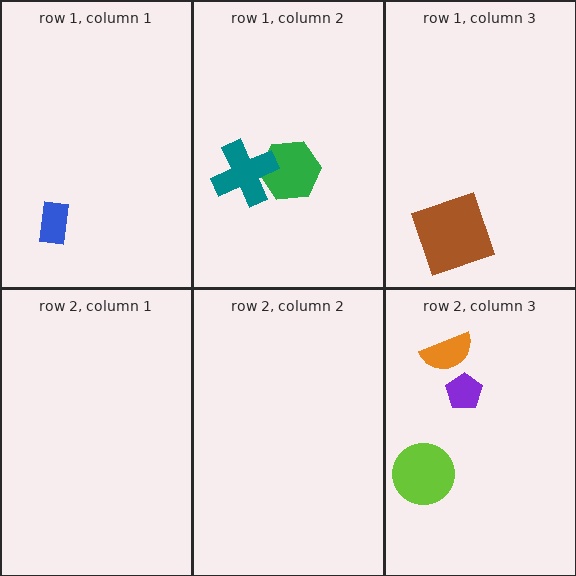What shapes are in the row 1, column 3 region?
The brown square.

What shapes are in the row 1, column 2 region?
The green hexagon, the teal cross.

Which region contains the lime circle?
The row 2, column 3 region.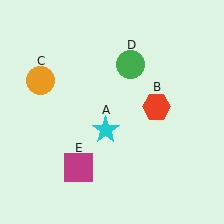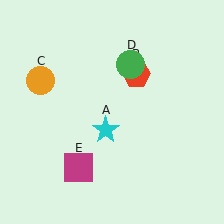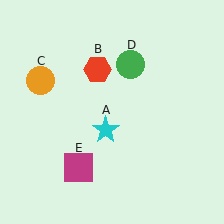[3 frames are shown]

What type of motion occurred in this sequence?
The red hexagon (object B) rotated counterclockwise around the center of the scene.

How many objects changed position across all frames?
1 object changed position: red hexagon (object B).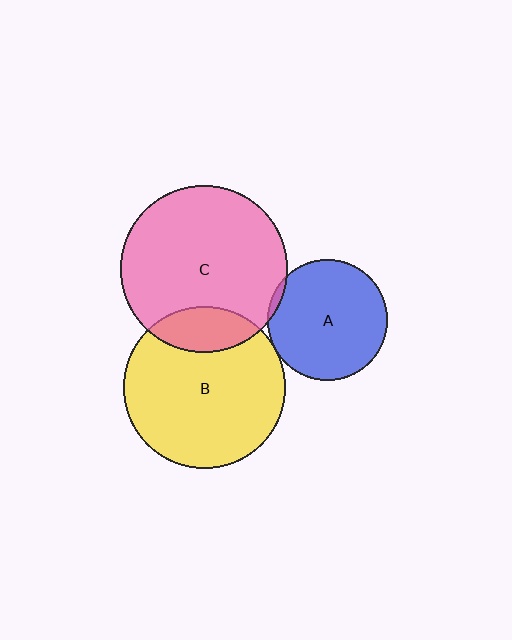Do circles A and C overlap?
Yes.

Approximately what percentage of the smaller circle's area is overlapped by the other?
Approximately 5%.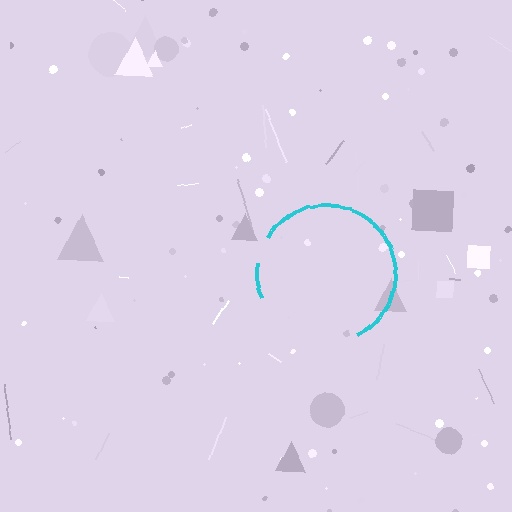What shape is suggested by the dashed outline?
The dashed outline suggests a circle.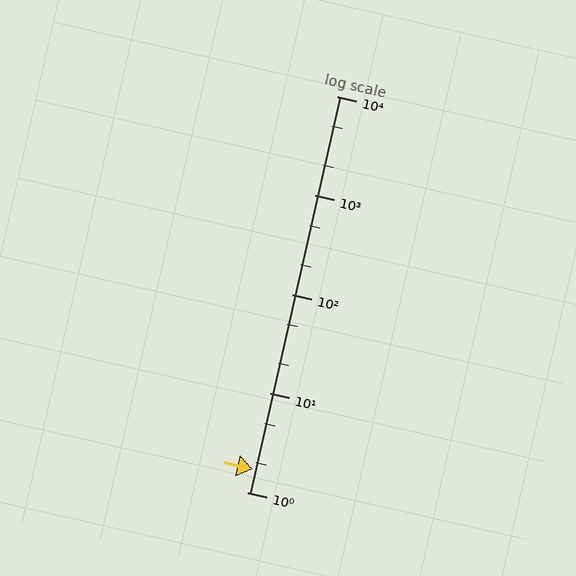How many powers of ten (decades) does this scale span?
The scale spans 4 decades, from 1 to 10000.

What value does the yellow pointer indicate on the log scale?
The pointer indicates approximately 1.7.